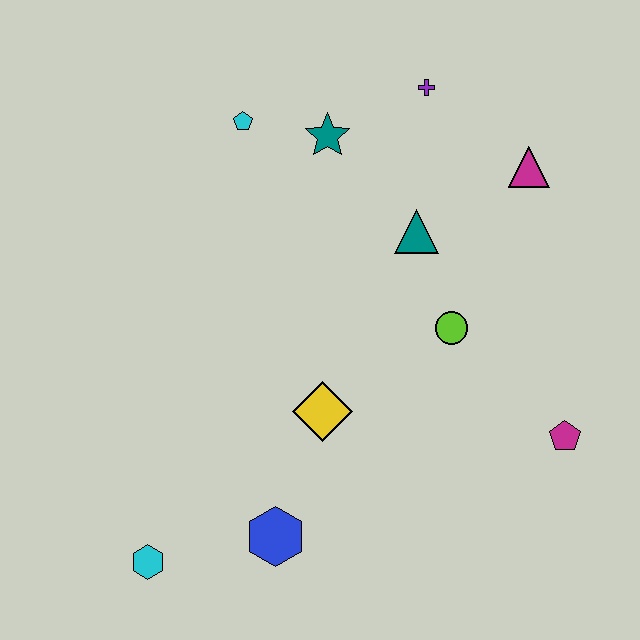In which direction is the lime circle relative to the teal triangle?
The lime circle is below the teal triangle.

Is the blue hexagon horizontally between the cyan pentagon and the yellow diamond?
Yes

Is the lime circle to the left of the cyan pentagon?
No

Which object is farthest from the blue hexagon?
The purple cross is farthest from the blue hexagon.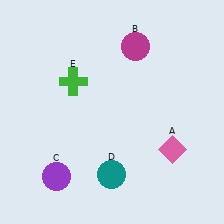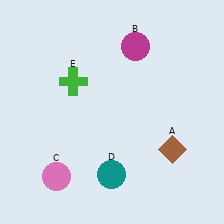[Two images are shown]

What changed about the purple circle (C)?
In Image 1, C is purple. In Image 2, it changed to pink.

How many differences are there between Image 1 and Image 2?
There are 2 differences between the two images.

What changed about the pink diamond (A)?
In Image 1, A is pink. In Image 2, it changed to brown.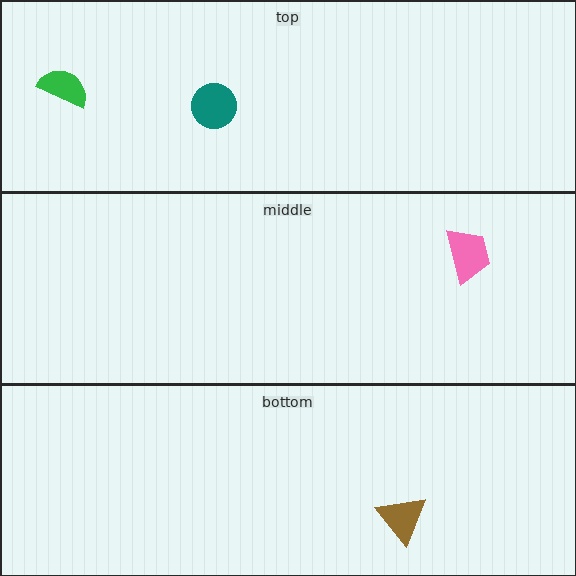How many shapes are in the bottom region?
1.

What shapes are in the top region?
The teal circle, the green semicircle.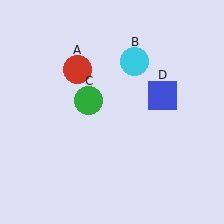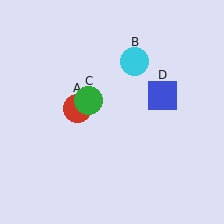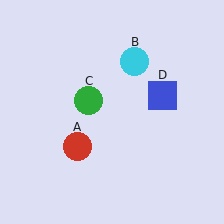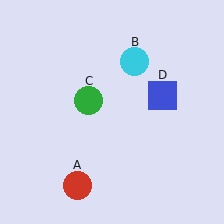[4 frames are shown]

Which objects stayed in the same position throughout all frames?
Cyan circle (object B) and green circle (object C) and blue square (object D) remained stationary.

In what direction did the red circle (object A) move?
The red circle (object A) moved down.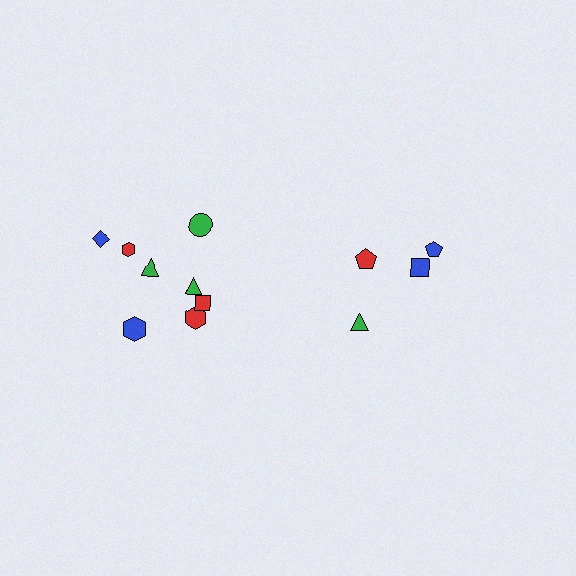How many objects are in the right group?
There are 4 objects.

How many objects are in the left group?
There are 8 objects.